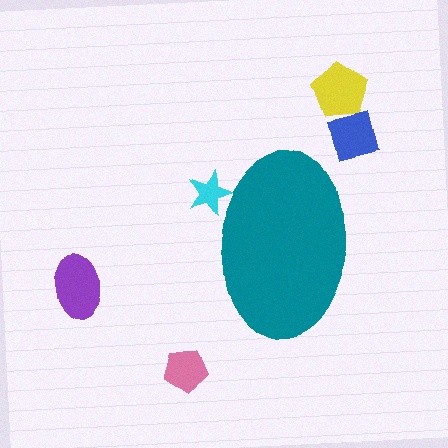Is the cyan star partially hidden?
Yes, the cyan star is partially hidden behind the teal ellipse.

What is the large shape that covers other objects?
A teal ellipse.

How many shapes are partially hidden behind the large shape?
1 shape is partially hidden.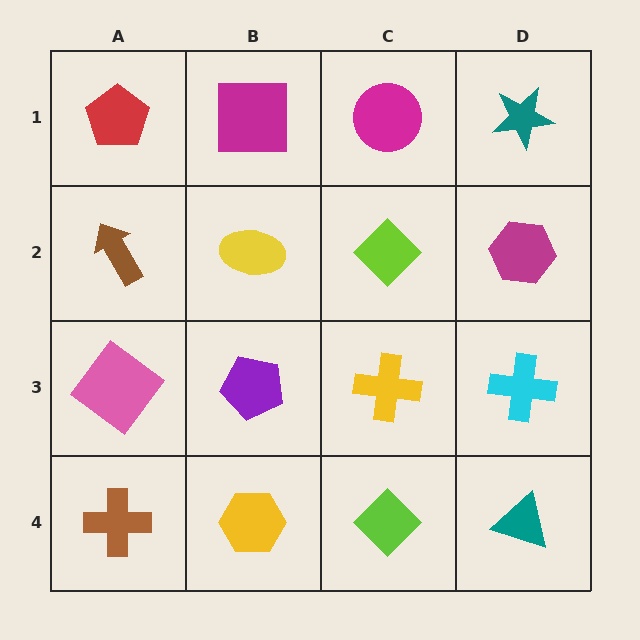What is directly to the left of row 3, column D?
A yellow cross.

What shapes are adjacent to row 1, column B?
A yellow ellipse (row 2, column B), a red pentagon (row 1, column A), a magenta circle (row 1, column C).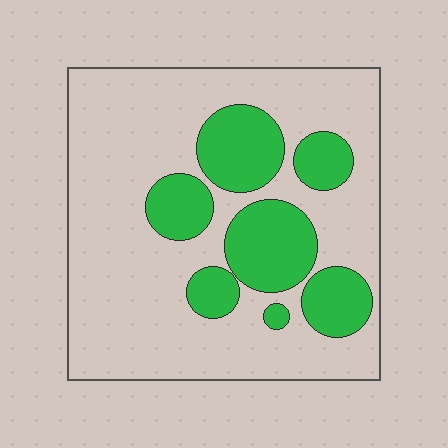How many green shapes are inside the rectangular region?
7.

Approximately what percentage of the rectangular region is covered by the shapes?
Approximately 25%.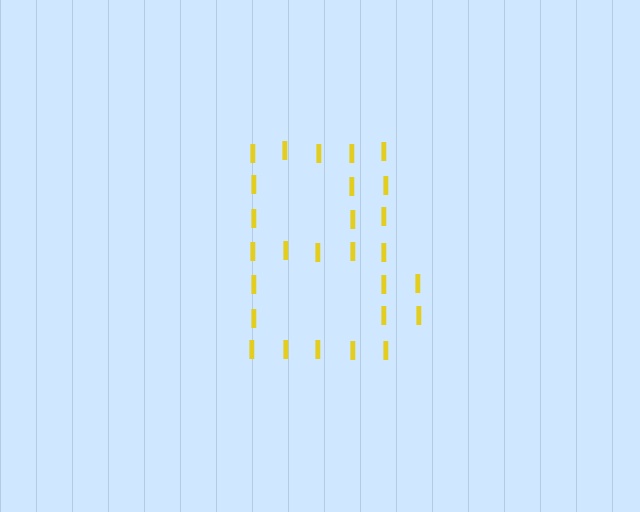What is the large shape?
The large shape is the letter B.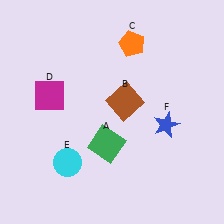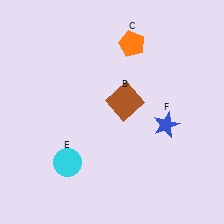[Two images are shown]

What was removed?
The magenta square (D), the green square (A) were removed in Image 2.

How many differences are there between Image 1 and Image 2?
There are 2 differences between the two images.